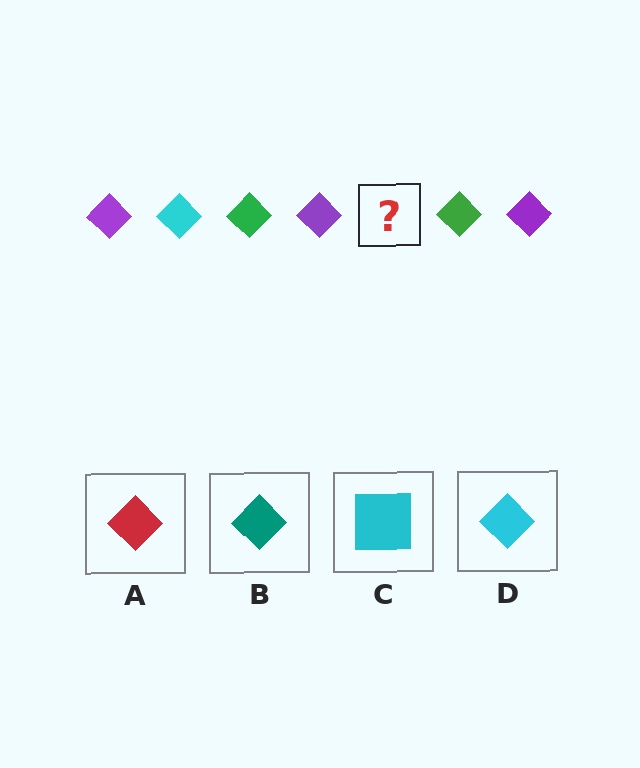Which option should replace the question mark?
Option D.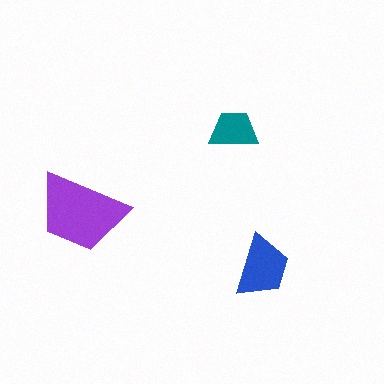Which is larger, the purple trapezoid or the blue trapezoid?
The purple one.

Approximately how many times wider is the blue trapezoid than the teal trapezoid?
About 1.5 times wider.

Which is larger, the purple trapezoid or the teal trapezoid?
The purple one.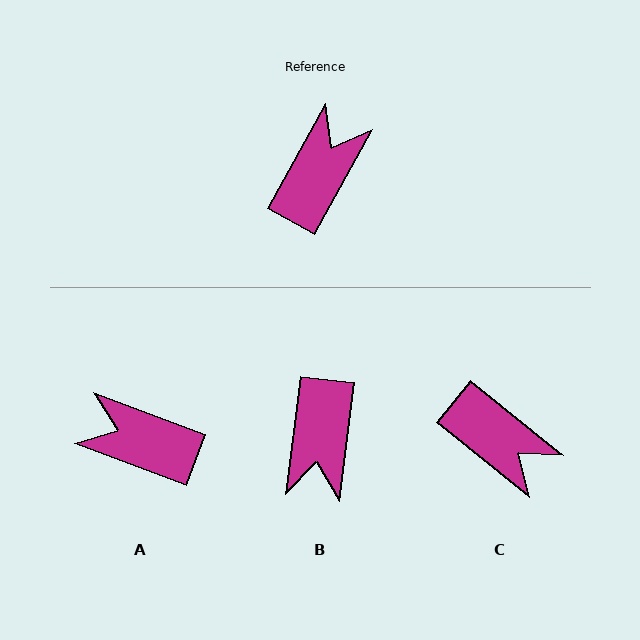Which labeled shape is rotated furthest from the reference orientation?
B, about 158 degrees away.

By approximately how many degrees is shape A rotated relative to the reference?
Approximately 98 degrees counter-clockwise.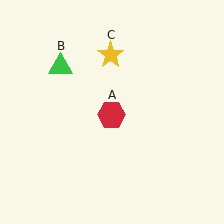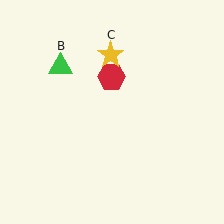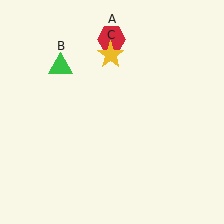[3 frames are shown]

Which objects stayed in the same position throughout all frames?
Green triangle (object B) and yellow star (object C) remained stationary.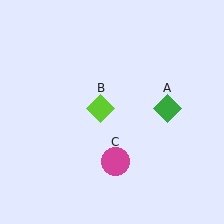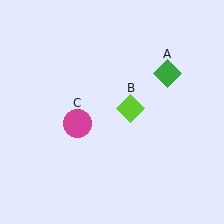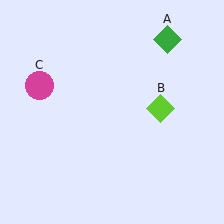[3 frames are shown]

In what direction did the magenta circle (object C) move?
The magenta circle (object C) moved up and to the left.